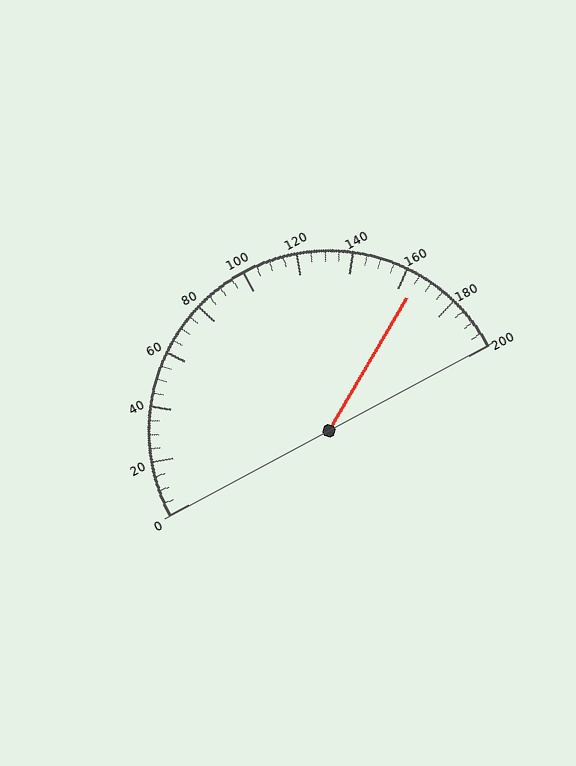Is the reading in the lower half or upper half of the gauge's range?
The reading is in the upper half of the range (0 to 200).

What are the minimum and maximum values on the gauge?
The gauge ranges from 0 to 200.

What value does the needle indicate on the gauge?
The needle indicates approximately 165.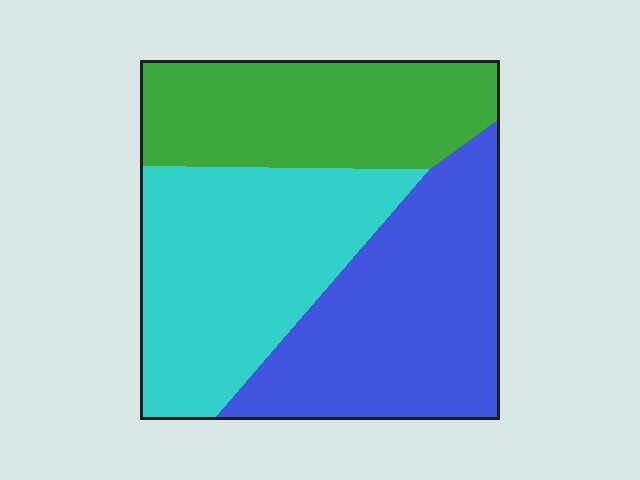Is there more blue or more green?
Blue.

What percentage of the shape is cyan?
Cyan covers roughly 35% of the shape.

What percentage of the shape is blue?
Blue takes up about three eighths (3/8) of the shape.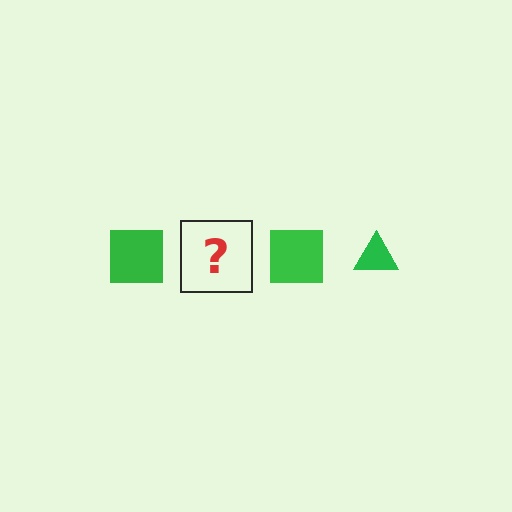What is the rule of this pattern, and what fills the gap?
The rule is that the pattern cycles through square, triangle shapes in green. The gap should be filled with a green triangle.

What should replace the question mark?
The question mark should be replaced with a green triangle.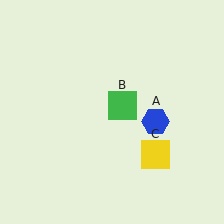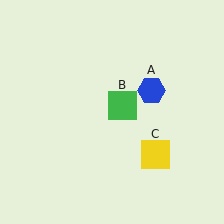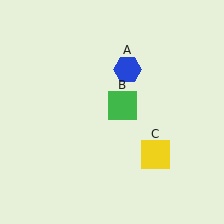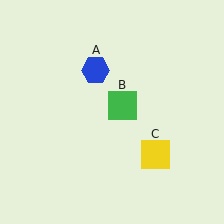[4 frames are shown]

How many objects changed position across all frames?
1 object changed position: blue hexagon (object A).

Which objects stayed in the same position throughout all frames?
Green square (object B) and yellow square (object C) remained stationary.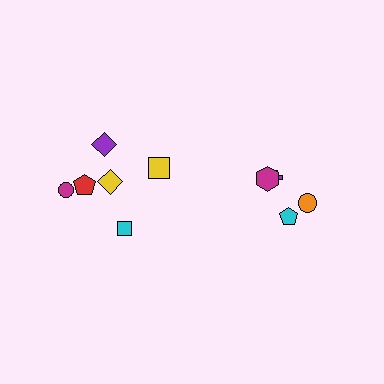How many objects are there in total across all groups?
There are 10 objects.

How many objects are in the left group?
There are 6 objects.